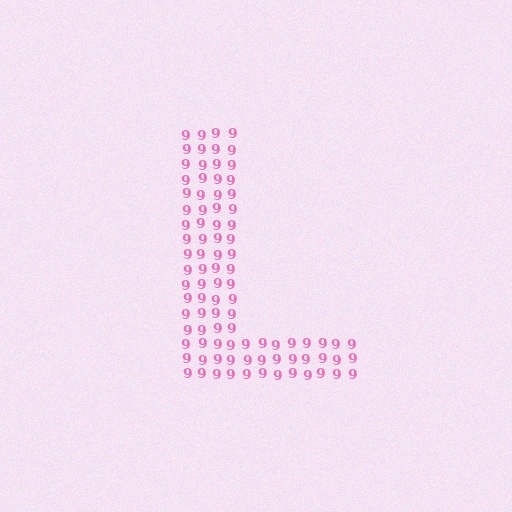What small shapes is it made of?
It is made of small digit 9's.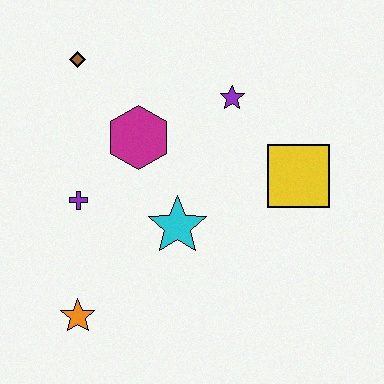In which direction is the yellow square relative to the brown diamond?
The yellow square is to the right of the brown diamond.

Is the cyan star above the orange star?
Yes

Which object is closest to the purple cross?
The magenta hexagon is closest to the purple cross.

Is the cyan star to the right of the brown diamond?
Yes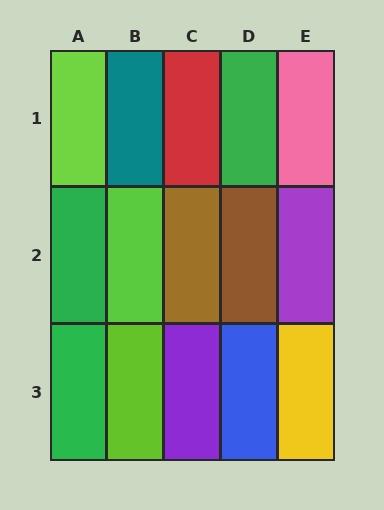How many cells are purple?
2 cells are purple.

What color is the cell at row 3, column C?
Purple.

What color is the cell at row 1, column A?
Lime.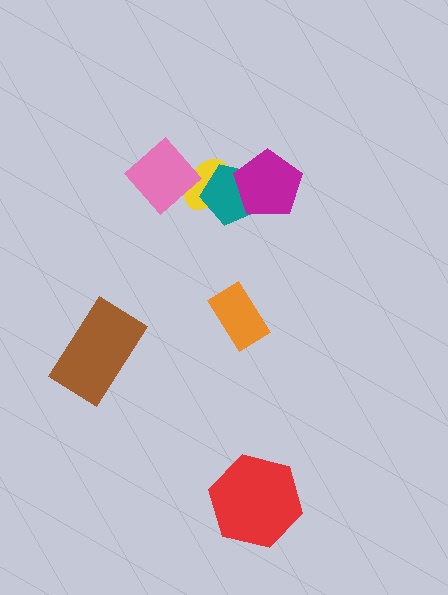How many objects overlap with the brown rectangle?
0 objects overlap with the brown rectangle.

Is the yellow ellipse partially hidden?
Yes, it is partially covered by another shape.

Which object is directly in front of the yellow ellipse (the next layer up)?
The pink diamond is directly in front of the yellow ellipse.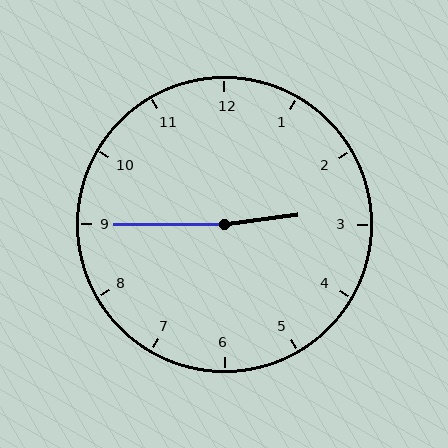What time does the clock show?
2:45.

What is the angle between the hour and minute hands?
Approximately 172 degrees.